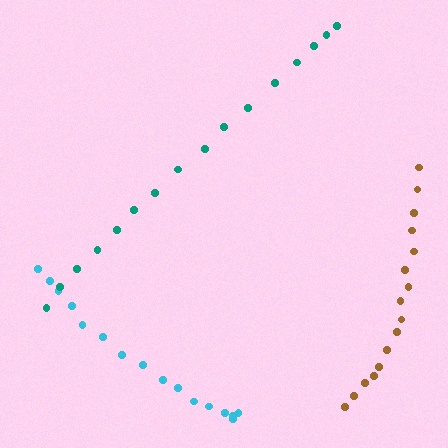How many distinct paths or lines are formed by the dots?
There are 3 distinct paths.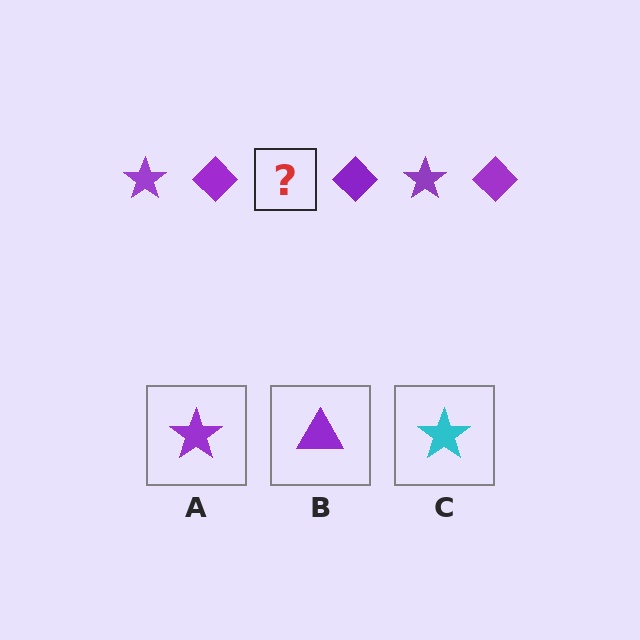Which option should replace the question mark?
Option A.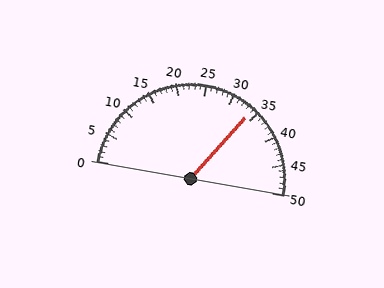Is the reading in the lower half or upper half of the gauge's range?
The reading is in the upper half of the range (0 to 50).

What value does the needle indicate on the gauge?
The needle indicates approximately 34.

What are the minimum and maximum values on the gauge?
The gauge ranges from 0 to 50.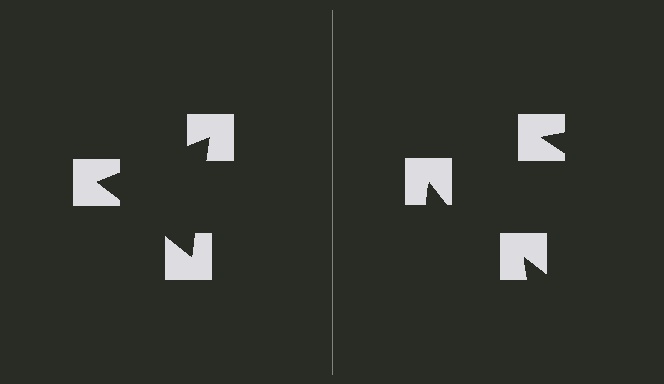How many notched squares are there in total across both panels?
6 — 3 on each side.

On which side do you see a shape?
An illusory triangle appears on the left side. On the right side the wedge cuts are rotated, so no coherent shape forms.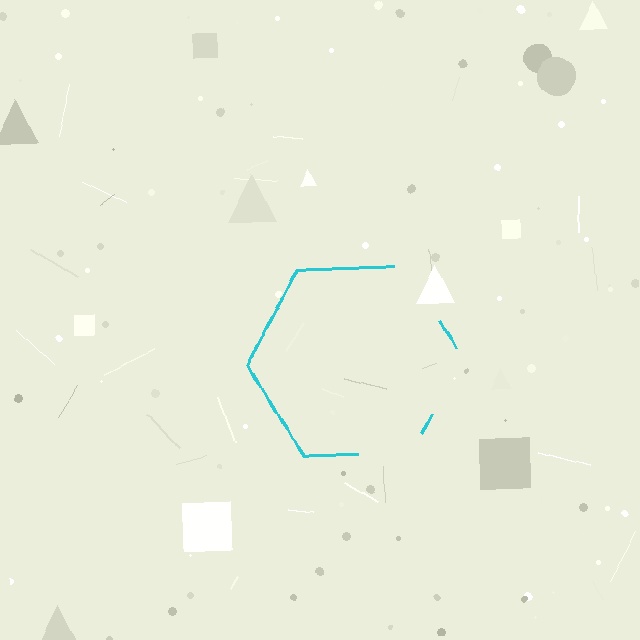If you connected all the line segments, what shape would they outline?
They would outline a hexagon.